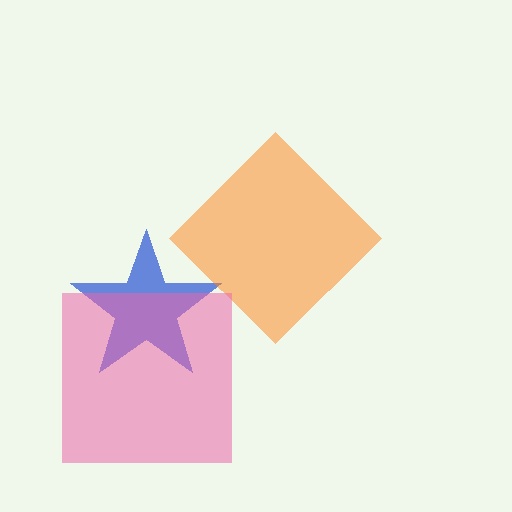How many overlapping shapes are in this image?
There are 3 overlapping shapes in the image.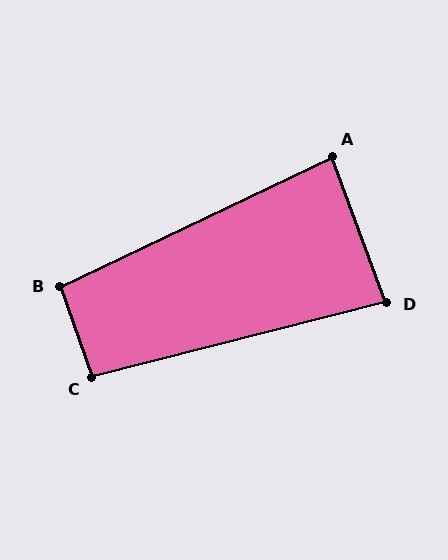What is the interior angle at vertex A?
Approximately 85 degrees (approximately right).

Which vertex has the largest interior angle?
B, at approximately 96 degrees.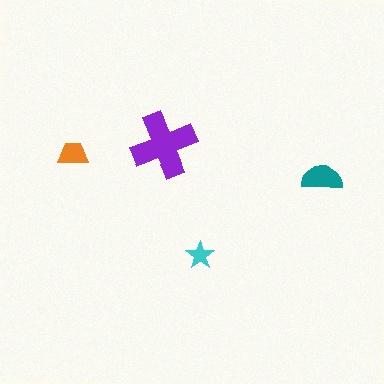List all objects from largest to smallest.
The purple cross, the teal semicircle, the orange trapezoid, the cyan star.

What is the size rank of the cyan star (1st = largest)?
4th.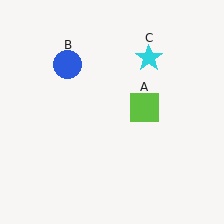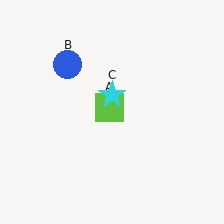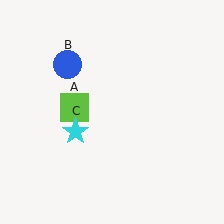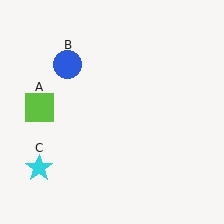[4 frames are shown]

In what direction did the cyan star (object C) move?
The cyan star (object C) moved down and to the left.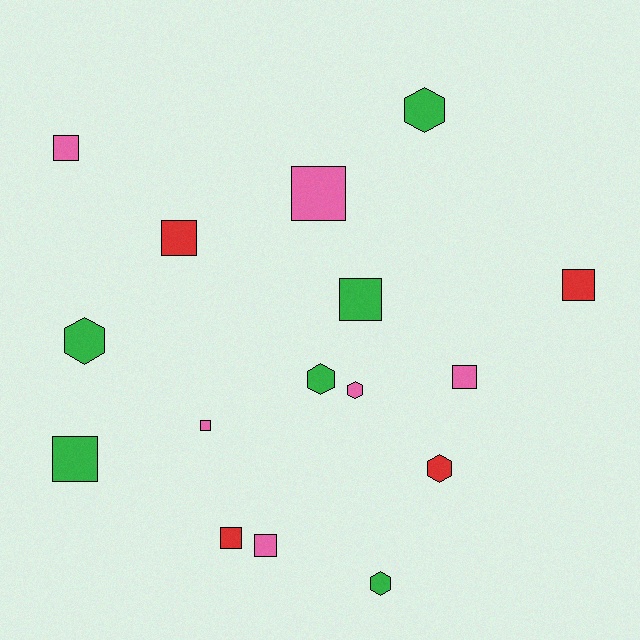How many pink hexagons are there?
There is 1 pink hexagon.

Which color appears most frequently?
Pink, with 6 objects.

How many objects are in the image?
There are 16 objects.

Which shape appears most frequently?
Square, with 10 objects.